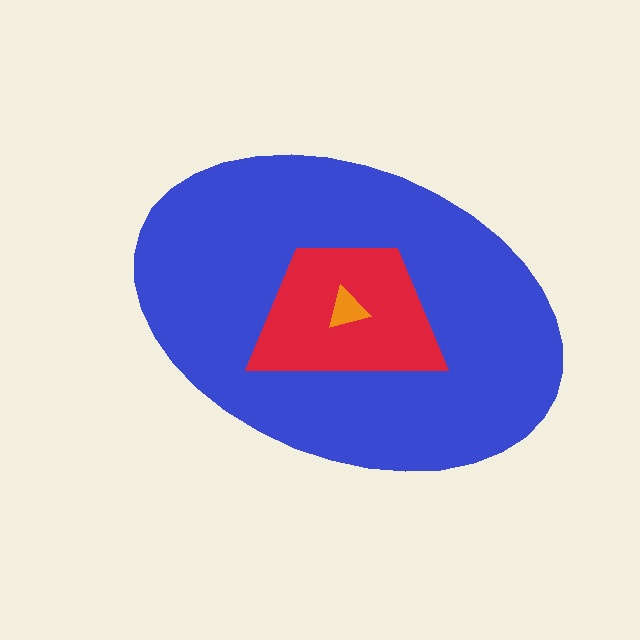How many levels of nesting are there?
3.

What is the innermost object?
The orange triangle.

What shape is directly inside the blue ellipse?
The red trapezoid.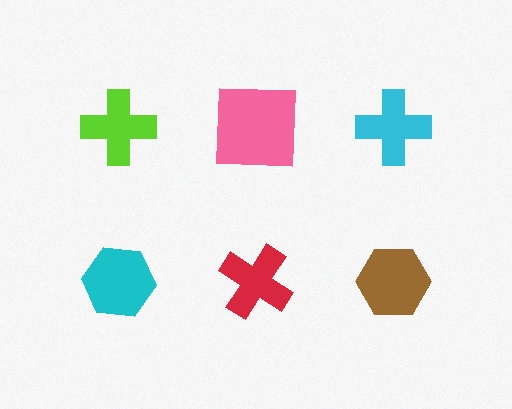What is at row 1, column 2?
A pink square.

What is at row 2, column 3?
A brown hexagon.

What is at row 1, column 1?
A lime cross.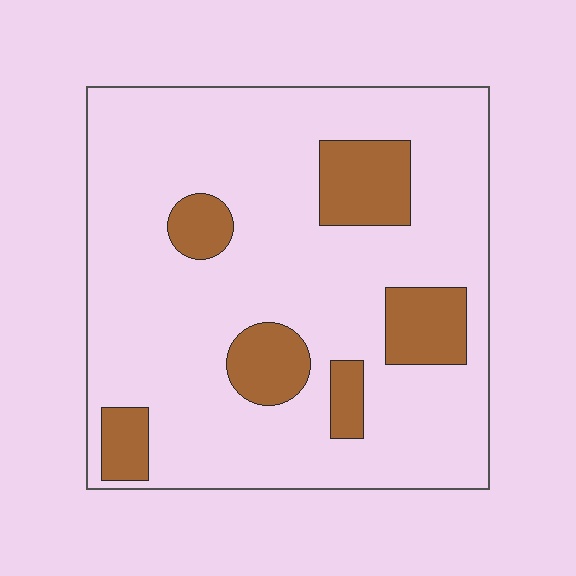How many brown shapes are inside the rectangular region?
6.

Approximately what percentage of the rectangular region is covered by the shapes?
Approximately 20%.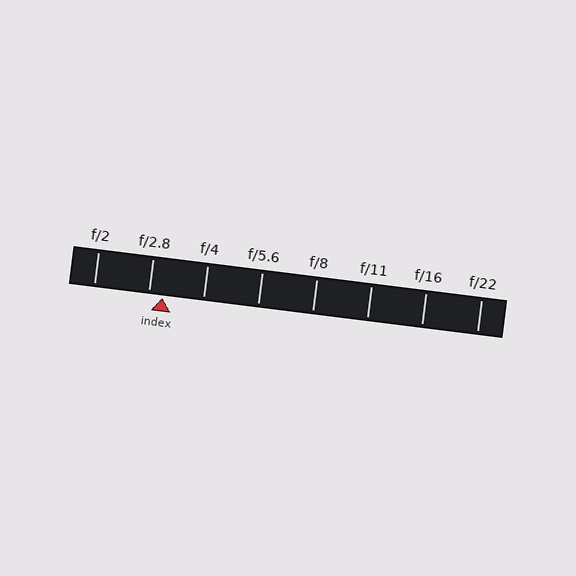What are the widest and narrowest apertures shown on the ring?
The widest aperture shown is f/2 and the narrowest is f/22.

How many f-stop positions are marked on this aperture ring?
There are 8 f-stop positions marked.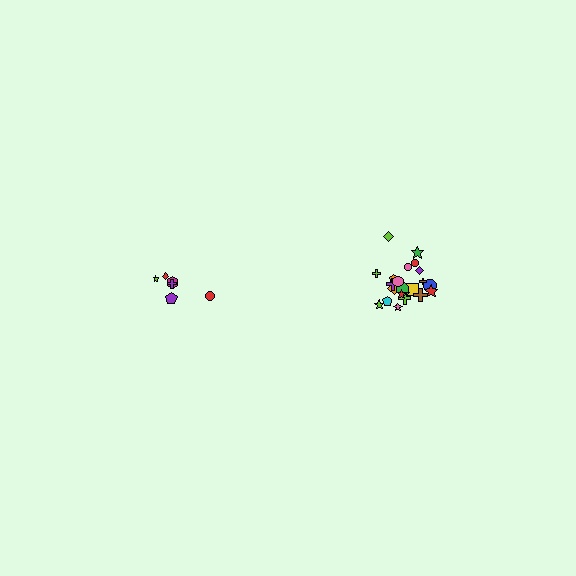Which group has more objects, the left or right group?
The right group.